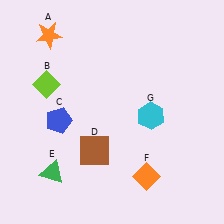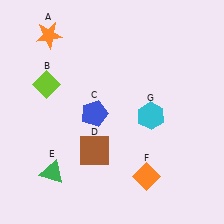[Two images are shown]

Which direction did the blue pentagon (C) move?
The blue pentagon (C) moved right.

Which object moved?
The blue pentagon (C) moved right.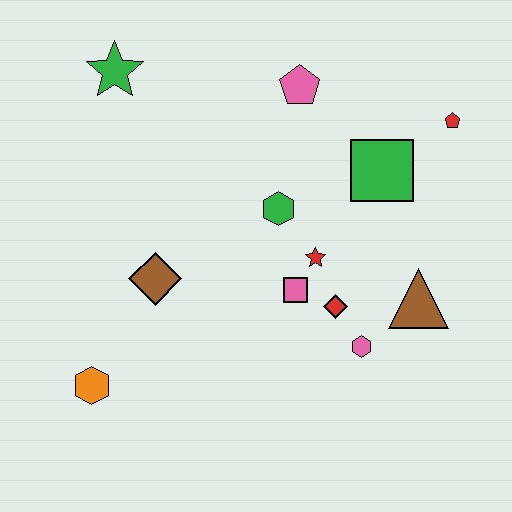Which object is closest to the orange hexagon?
The brown diamond is closest to the orange hexagon.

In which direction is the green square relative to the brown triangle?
The green square is above the brown triangle.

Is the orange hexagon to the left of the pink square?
Yes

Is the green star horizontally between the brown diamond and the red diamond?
No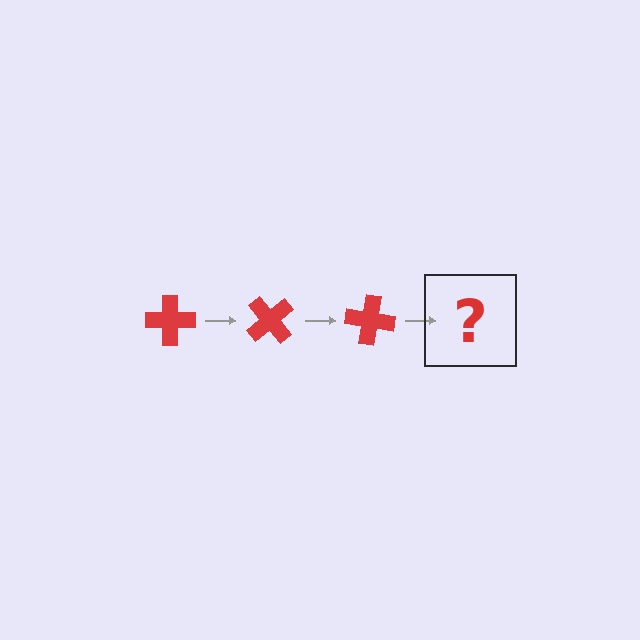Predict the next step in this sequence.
The next step is a red cross rotated 150 degrees.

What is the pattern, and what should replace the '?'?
The pattern is that the cross rotates 50 degrees each step. The '?' should be a red cross rotated 150 degrees.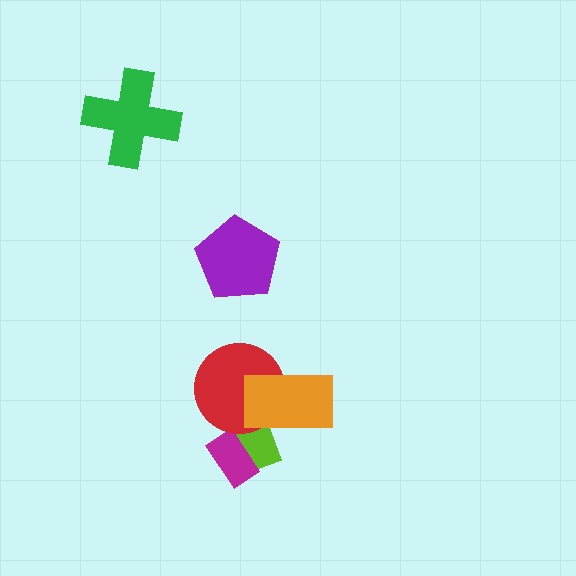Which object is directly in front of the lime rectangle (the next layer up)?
The magenta rectangle is directly in front of the lime rectangle.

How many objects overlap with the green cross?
0 objects overlap with the green cross.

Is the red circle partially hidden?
Yes, it is partially covered by another shape.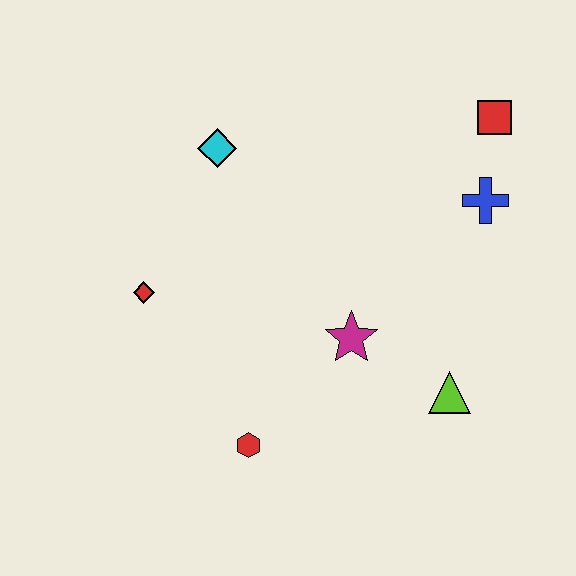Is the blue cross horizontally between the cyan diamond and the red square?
Yes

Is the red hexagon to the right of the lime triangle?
No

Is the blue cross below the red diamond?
No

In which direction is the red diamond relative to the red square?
The red diamond is to the left of the red square.